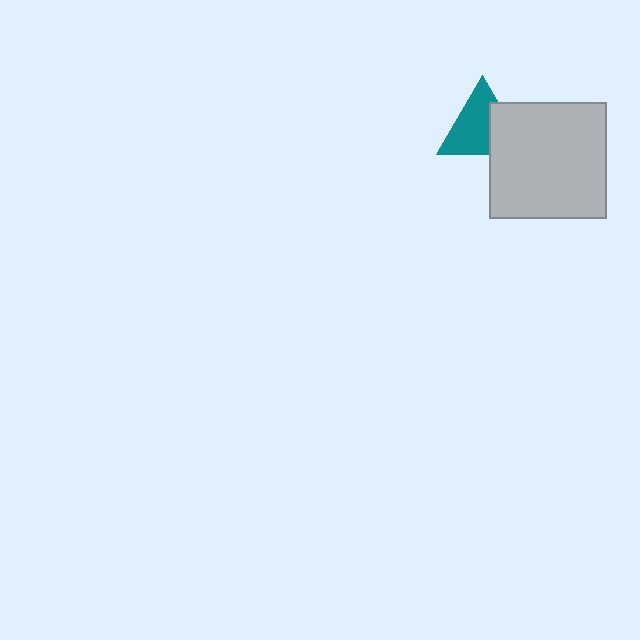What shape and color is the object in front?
The object in front is a light gray square.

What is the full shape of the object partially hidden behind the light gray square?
The partially hidden object is a teal triangle.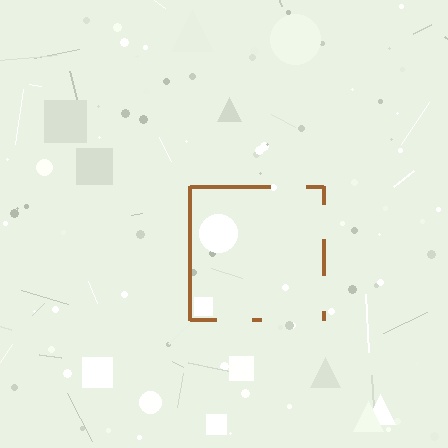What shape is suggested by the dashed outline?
The dashed outline suggests a square.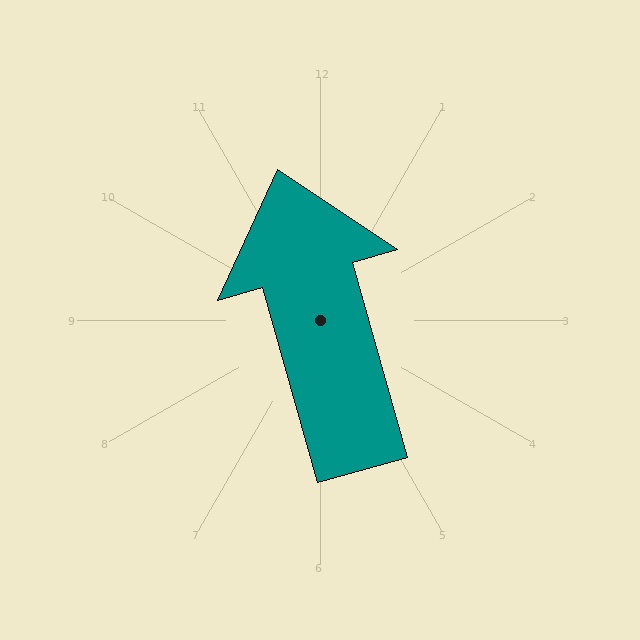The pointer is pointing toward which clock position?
Roughly 11 o'clock.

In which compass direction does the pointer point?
North.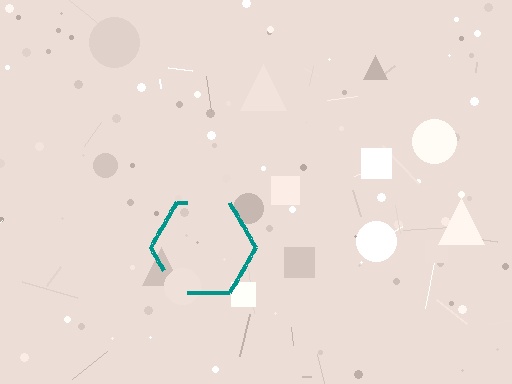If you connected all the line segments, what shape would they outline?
They would outline a hexagon.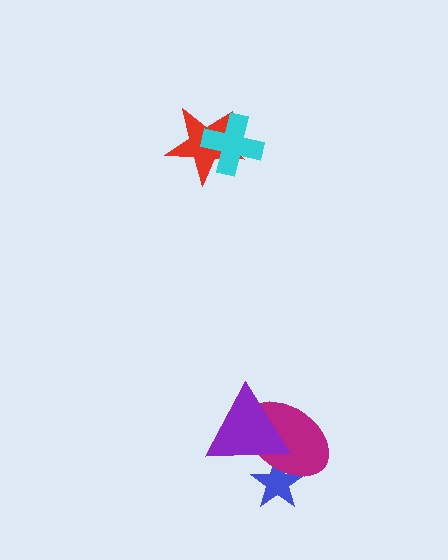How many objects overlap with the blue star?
2 objects overlap with the blue star.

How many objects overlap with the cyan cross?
1 object overlaps with the cyan cross.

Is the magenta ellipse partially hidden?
Yes, it is partially covered by another shape.